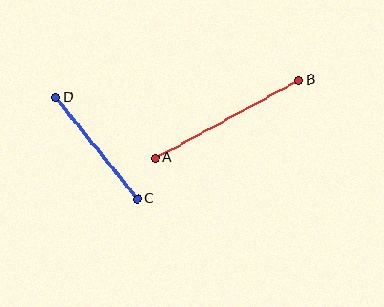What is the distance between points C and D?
The distance is approximately 130 pixels.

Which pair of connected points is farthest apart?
Points A and B are farthest apart.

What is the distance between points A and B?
The distance is approximately 163 pixels.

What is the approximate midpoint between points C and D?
The midpoint is at approximately (97, 148) pixels.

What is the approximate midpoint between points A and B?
The midpoint is at approximately (227, 119) pixels.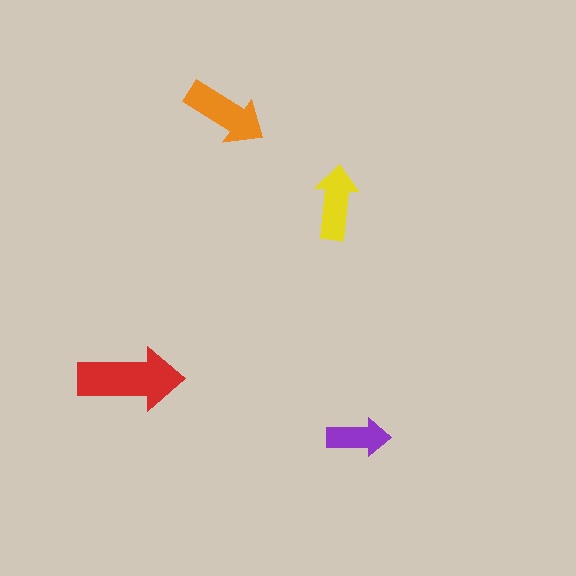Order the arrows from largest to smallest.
the red one, the orange one, the yellow one, the purple one.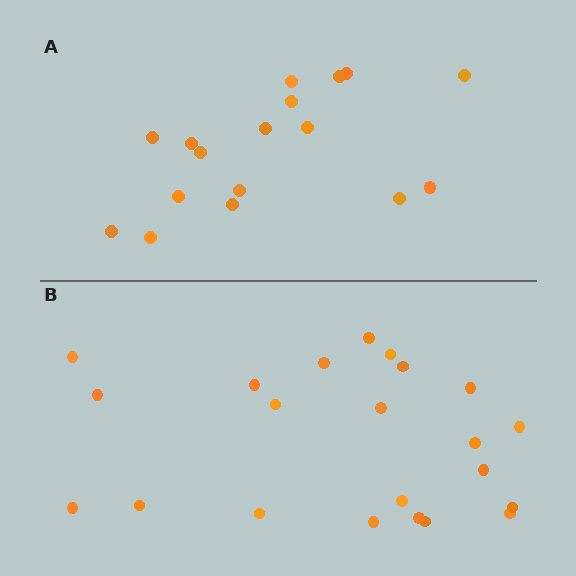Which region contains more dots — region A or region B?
Region B (the bottom region) has more dots.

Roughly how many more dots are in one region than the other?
Region B has about 5 more dots than region A.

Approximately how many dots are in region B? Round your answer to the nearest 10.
About 20 dots. (The exact count is 22, which rounds to 20.)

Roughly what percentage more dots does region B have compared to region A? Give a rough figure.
About 30% more.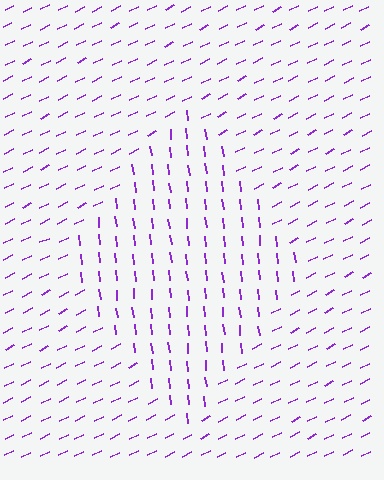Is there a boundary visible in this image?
Yes, there is a texture boundary formed by a change in line orientation.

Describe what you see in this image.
The image is filled with small purple line segments. A diamond region in the image has lines oriented differently from the surrounding lines, creating a visible texture boundary.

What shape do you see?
I see a diamond.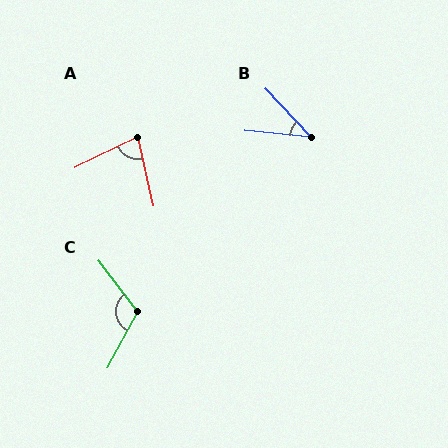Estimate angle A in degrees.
Approximately 77 degrees.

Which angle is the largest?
C, at approximately 114 degrees.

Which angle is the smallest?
B, at approximately 42 degrees.